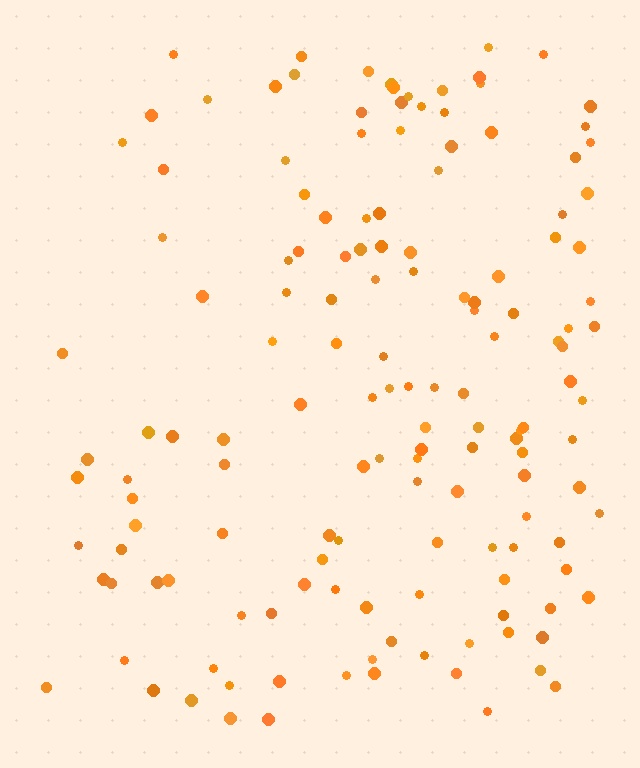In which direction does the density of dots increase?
From left to right, with the right side densest.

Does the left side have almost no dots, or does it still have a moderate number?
Still a moderate number, just noticeably fewer than the right.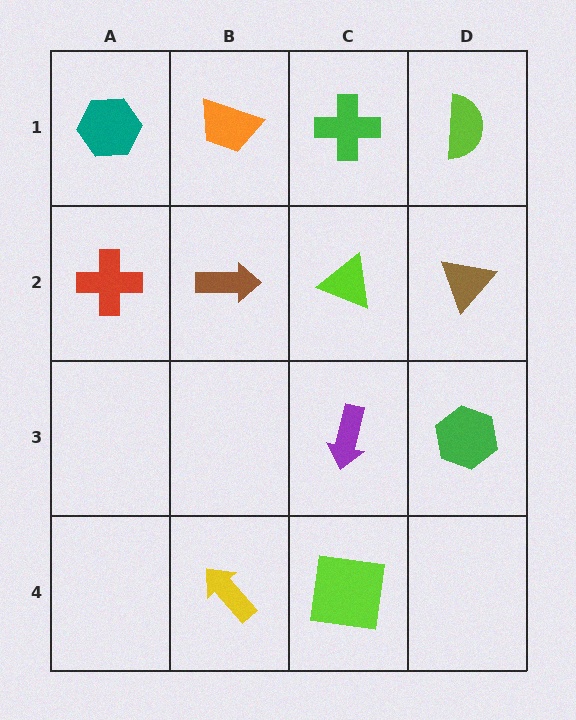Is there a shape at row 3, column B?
No, that cell is empty.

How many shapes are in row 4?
2 shapes.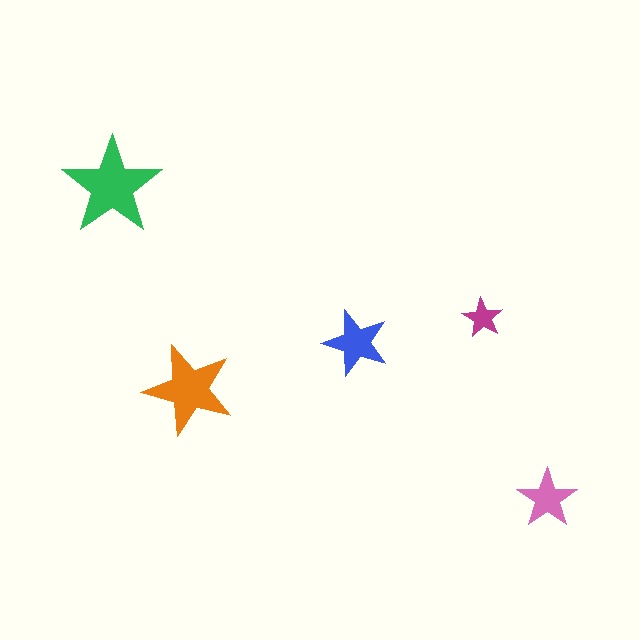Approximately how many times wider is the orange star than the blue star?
About 1.5 times wider.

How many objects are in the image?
There are 5 objects in the image.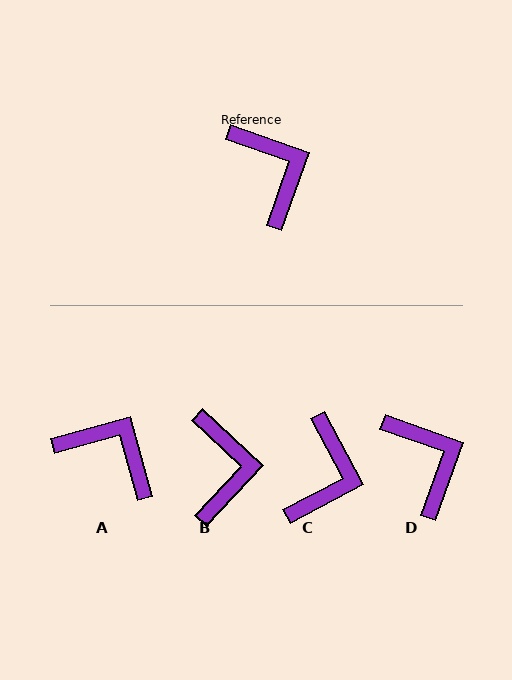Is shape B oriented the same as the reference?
No, it is off by about 24 degrees.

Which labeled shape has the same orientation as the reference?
D.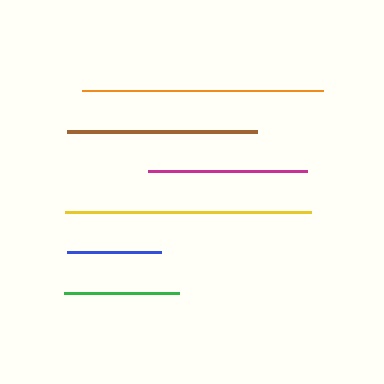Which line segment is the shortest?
The blue line is the shortest at approximately 94 pixels.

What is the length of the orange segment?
The orange segment is approximately 242 pixels long.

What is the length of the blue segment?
The blue segment is approximately 94 pixels long.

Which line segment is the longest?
The yellow line is the longest at approximately 246 pixels.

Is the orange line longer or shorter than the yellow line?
The yellow line is longer than the orange line.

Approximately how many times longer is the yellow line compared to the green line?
The yellow line is approximately 2.1 times the length of the green line.